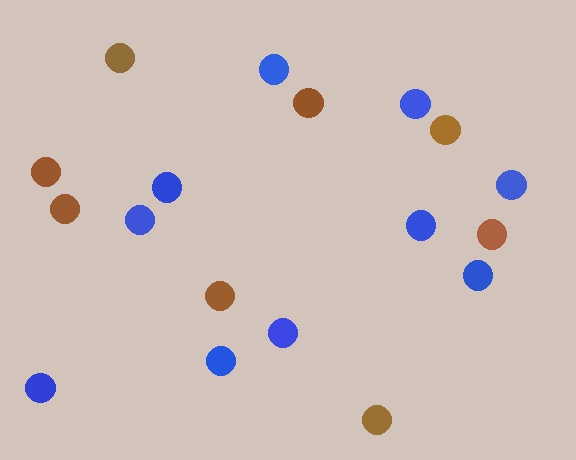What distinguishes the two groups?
There are 2 groups: one group of blue circles (10) and one group of brown circles (8).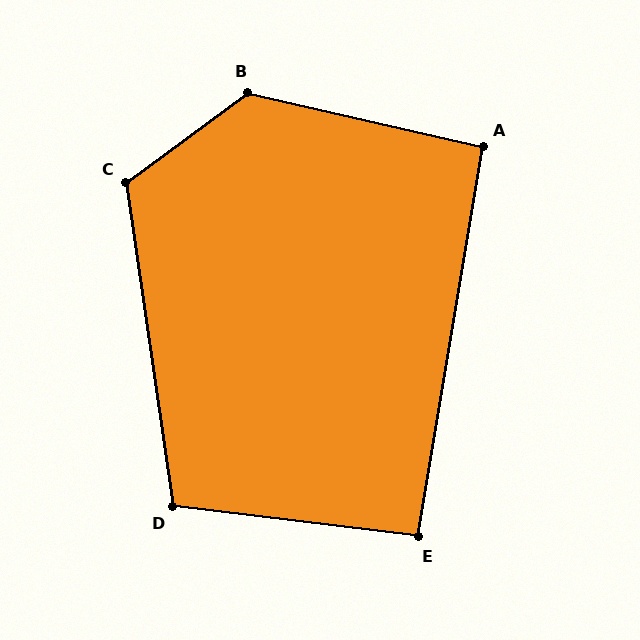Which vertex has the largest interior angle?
B, at approximately 131 degrees.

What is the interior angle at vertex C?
Approximately 118 degrees (obtuse).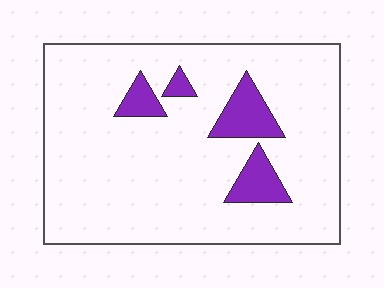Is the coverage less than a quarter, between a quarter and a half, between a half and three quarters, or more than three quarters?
Less than a quarter.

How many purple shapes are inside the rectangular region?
4.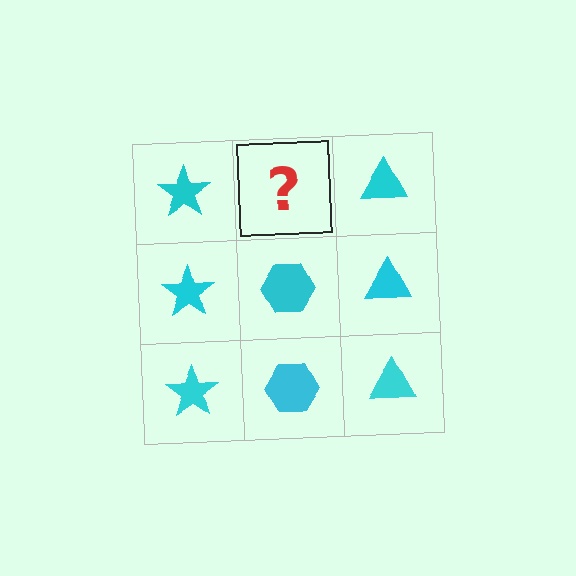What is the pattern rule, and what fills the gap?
The rule is that each column has a consistent shape. The gap should be filled with a cyan hexagon.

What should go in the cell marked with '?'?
The missing cell should contain a cyan hexagon.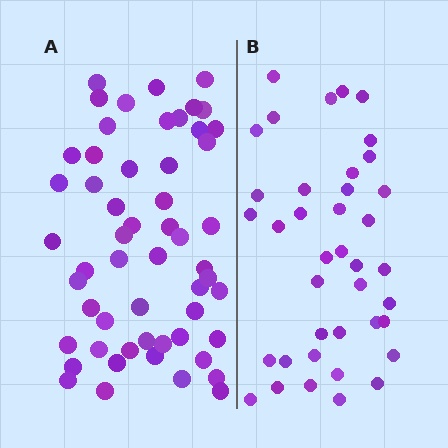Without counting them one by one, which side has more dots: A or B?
Region A (the left region) has more dots.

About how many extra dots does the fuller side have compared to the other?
Region A has approximately 15 more dots than region B.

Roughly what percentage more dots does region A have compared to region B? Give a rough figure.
About 40% more.